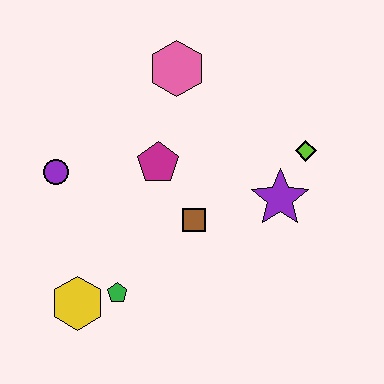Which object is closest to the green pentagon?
The yellow hexagon is closest to the green pentagon.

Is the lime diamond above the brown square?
Yes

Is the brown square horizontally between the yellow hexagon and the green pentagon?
No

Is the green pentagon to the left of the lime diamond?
Yes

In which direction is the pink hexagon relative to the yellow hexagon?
The pink hexagon is above the yellow hexagon.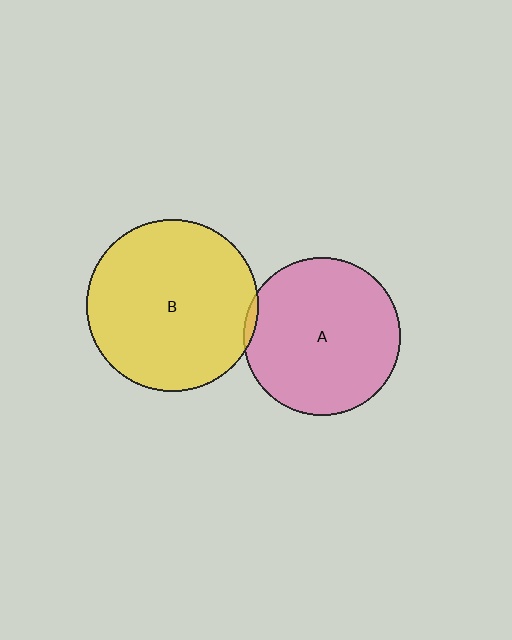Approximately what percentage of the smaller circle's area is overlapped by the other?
Approximately 5%.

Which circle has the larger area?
Circle B (yellow).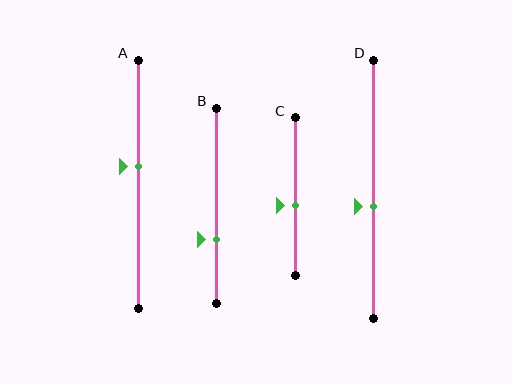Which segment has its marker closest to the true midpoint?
Segment C has its marker closest to the true midpoint.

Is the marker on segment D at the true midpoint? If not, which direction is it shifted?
No, the marker on segment D is shifted downward by about 7% of the segment length.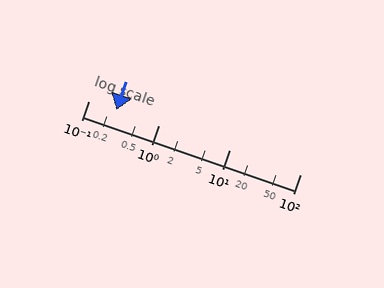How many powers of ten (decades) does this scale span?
The scale spans 3 decades, from 0.1 to 100.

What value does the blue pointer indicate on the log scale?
The pointer indicates approximately 0.25.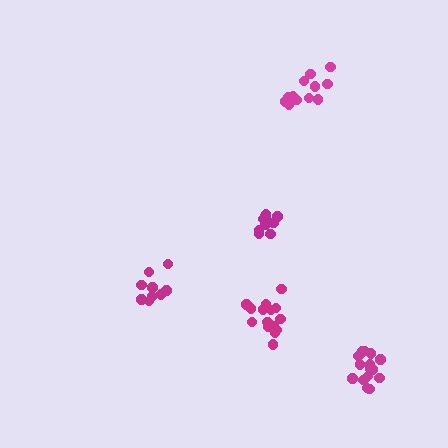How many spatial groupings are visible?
There are 5 spatial groupings.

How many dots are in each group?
Group 1: 12 dots, Group 2: 11 dots, Group 3: 10 dots, Group 4: 16 dots, Group 5: 16 dots (65 total).